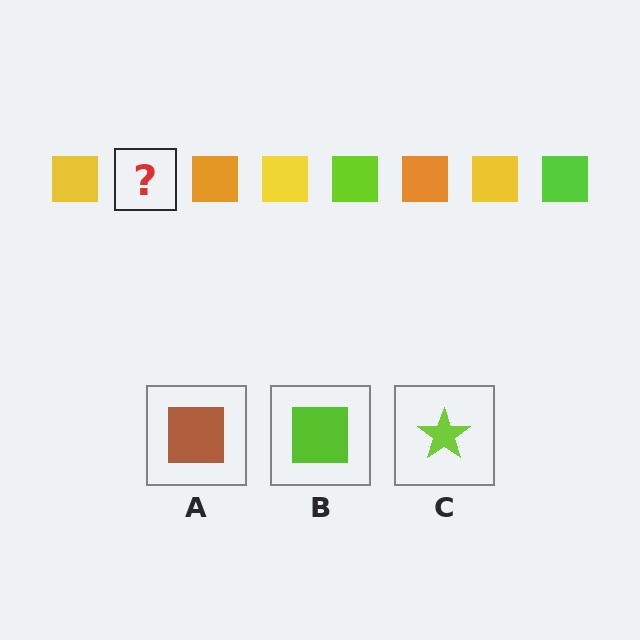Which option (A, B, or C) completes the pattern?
B.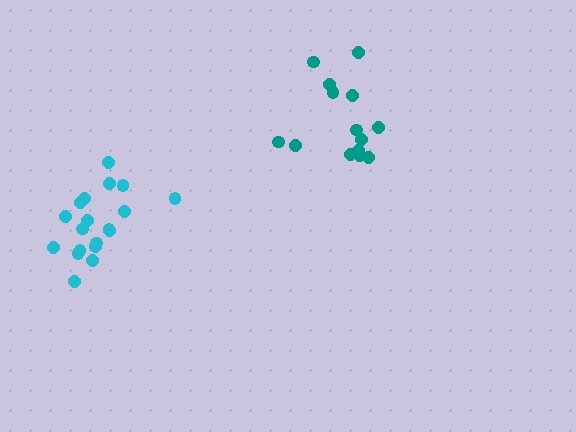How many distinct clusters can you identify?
There are 2 distinct clusters.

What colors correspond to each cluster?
The clusters are colored: cyan, teal.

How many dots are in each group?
Group 1: 19 dots, Group 2: 14 dots (33 total).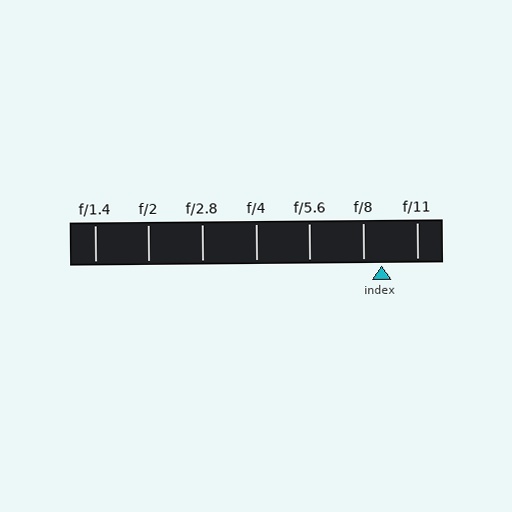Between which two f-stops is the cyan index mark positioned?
The index mark is between f/8 and f/11.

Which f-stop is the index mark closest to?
The index mark is closest to f/8.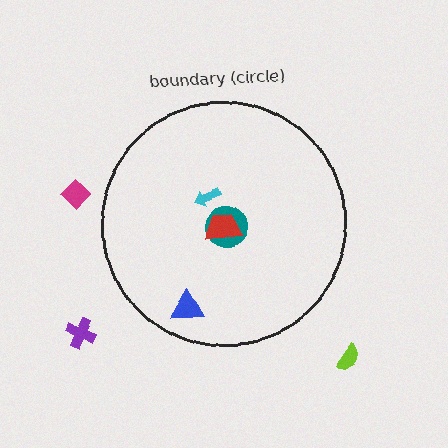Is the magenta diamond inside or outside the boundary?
Outside.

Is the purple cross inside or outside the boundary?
Outside.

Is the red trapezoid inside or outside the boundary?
Inside.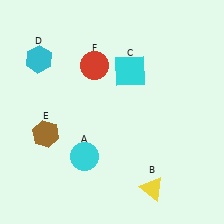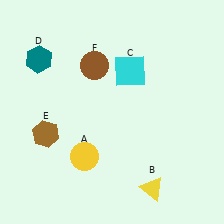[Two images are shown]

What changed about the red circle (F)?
In Image 1, F is red. In Image 2, it changed to brown.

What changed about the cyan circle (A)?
In Image 1, A is cyan. In Image 2, it changed to yellow.